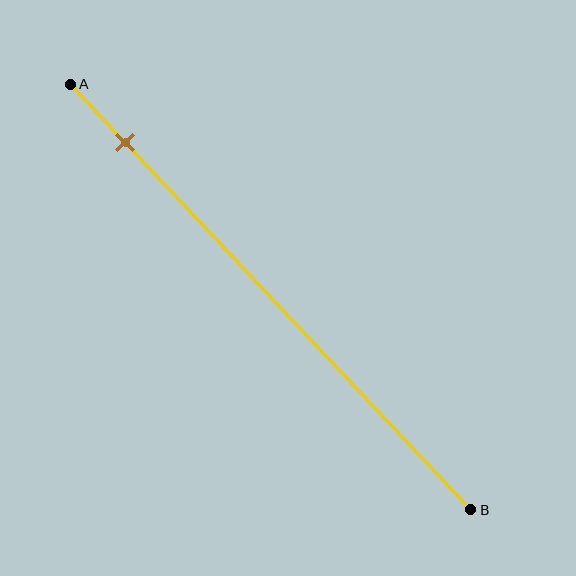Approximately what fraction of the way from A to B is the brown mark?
The brown mark is approximately 15% of the way from A to B.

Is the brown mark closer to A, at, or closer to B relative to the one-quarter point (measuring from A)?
The brown mark is closer to point A than the one-quarter point of segment AB.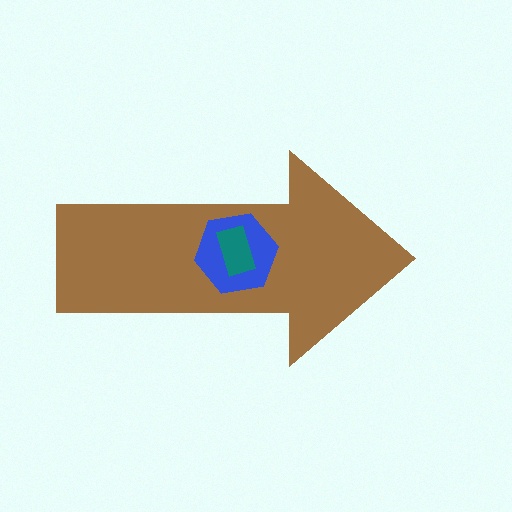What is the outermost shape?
The brown arrow.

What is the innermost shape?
The teal rectangle.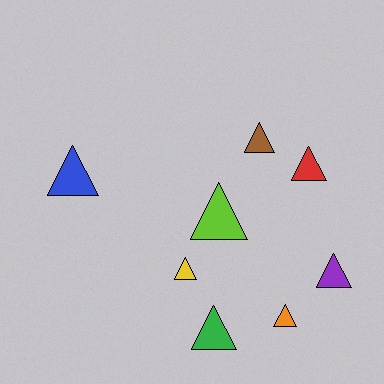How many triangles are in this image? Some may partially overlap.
There are 8 triangles.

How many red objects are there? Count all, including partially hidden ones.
There is 1 red object.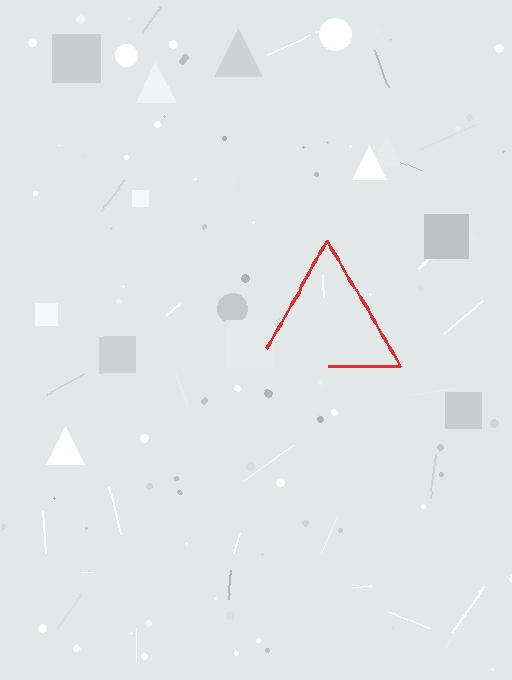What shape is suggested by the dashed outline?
The dashed outline suggests a triangle.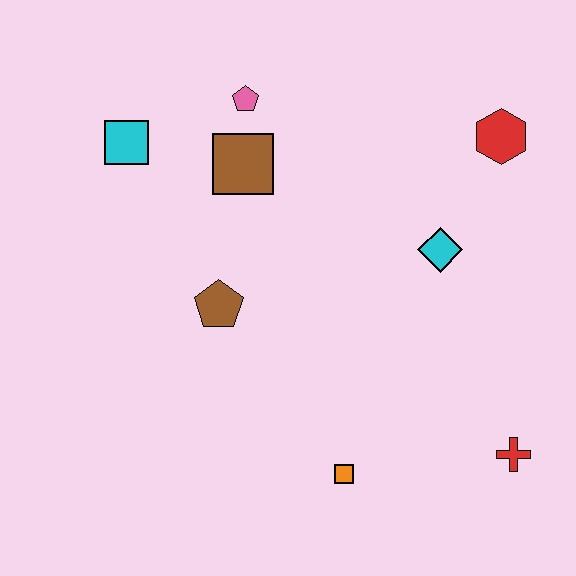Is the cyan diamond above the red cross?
Yes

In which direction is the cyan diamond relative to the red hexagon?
The cyan diamond is below the red hexagon.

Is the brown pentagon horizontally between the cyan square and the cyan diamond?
Yes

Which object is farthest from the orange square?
The cyan square is farthest from the orange square.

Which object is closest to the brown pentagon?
The brown square is closest to the brown pentagon.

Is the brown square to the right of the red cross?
No